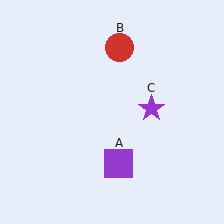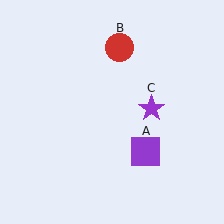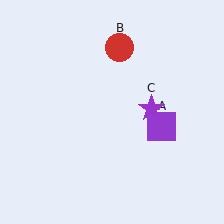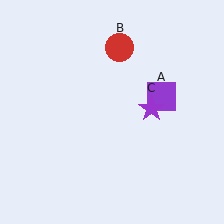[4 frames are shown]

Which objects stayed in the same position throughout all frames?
Red circle (object B) and purple star (object C) remained stationary.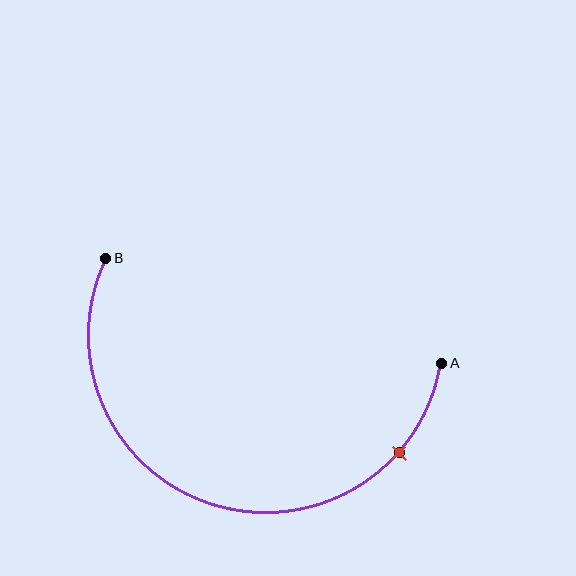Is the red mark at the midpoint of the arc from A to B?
No. The red mark lies on the arc but is closer to endpoint A. The arc midpoint would be at the point on the curve equidistant along the arc from both A and B.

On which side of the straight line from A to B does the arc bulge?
The arc bulges below the straight line connecting A and B.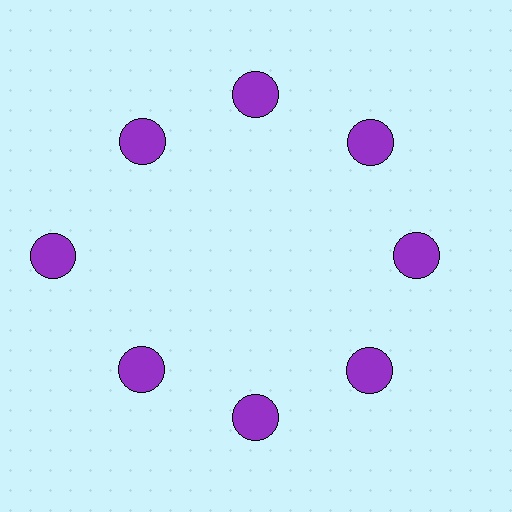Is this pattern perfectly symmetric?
No. The 8 purple circles are arranged in a ring, but one element near the 9 o'clock position is pushed outward from the center, breaking the 8-fold rotational symmetry.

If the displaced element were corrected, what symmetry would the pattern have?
It would have 8-fold rotational symmetry — the pattern would map onto itself every 45 degrees.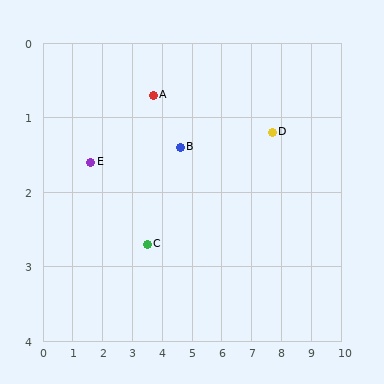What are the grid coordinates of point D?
Point D is at approximately (7.7, 1.2).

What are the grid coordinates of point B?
Point B is at approximately (4.6, 1.4).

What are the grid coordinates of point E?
Point E is at approximately (1.6, 1.6).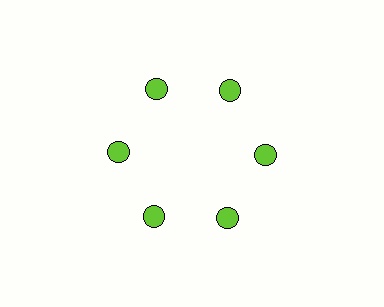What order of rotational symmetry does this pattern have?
This pattern has 6-fold rotational symmetry.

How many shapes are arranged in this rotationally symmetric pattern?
There are 6 shapes, arranged in 6 groups of 1.